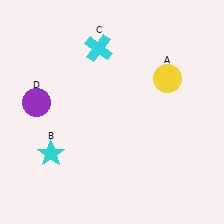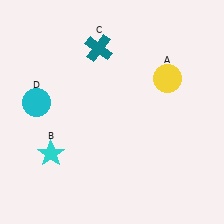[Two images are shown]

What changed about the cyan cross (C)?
In Image 1, C is cyan. In Image 2, it changed to teal.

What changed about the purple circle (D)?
In Image 1, D is purple. In Image 2, it changed to cyan.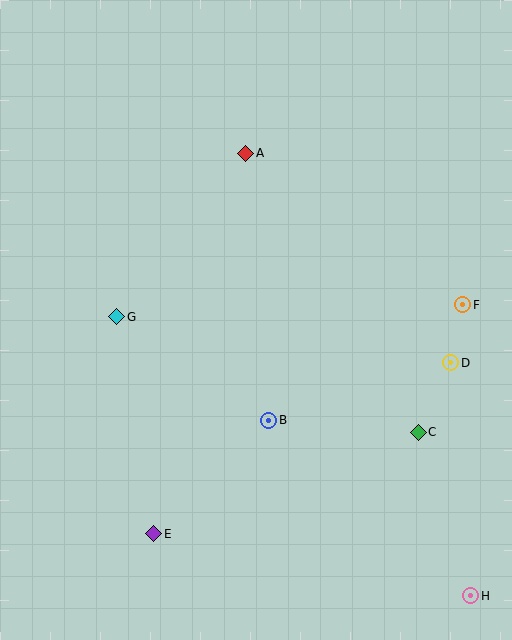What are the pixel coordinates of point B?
Point B is at (269, 420).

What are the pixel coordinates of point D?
Point D is at (451, 363).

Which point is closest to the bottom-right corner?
Point H is closest to the bottom-right corner.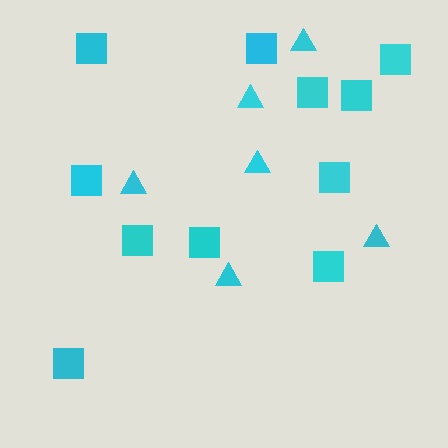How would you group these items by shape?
There are 2 groups: one group of triangles (6) and one group of squares (11).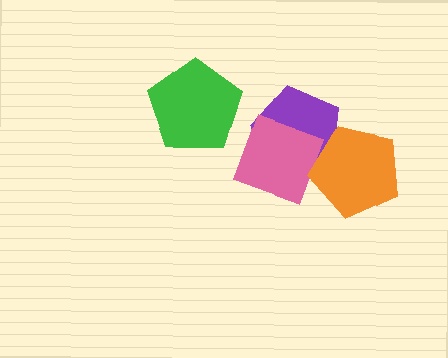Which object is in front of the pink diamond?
The orange pentagon is in front of the pink diamond.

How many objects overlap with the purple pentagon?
2 objects overlap with the purple pentagon.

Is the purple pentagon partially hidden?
Yes, it is partially covered by another shape.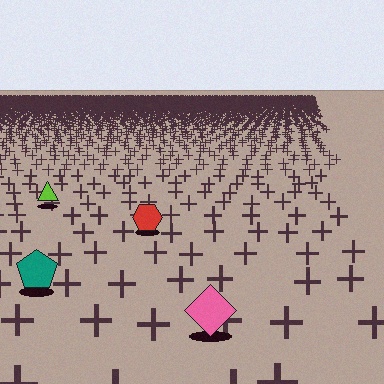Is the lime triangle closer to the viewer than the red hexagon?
No. The red hexagon is closer — you can tell from the texture gradient: the ground texture is coarser near it.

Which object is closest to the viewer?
The pink diamond is closest. The texture marks near it are larger and more spread out.